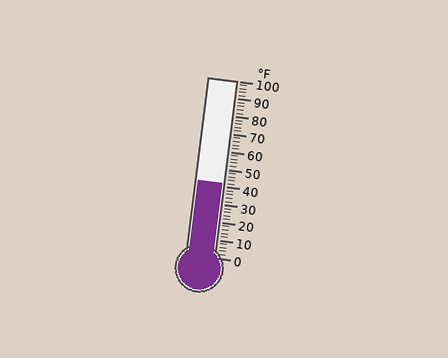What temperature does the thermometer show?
The thermometer shows approximately 42°F.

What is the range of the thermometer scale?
The thermometer scale ranges from 0°F to 100°F.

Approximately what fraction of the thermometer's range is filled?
The thermometer is filled to approximately 40% of its range.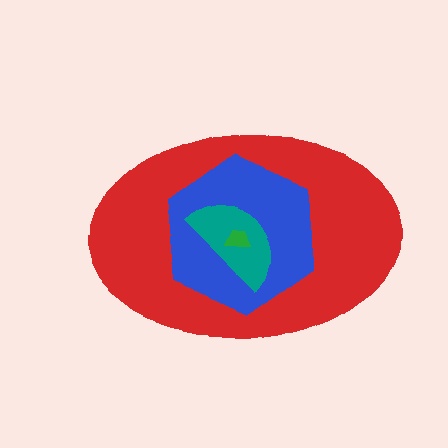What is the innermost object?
The green trapezoid.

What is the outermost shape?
The red ellipse.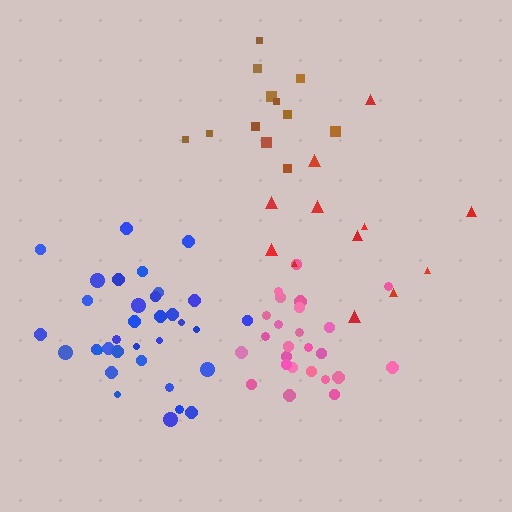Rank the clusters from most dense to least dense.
pink, blue, brown, red.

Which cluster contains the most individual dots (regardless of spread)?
Blue (35).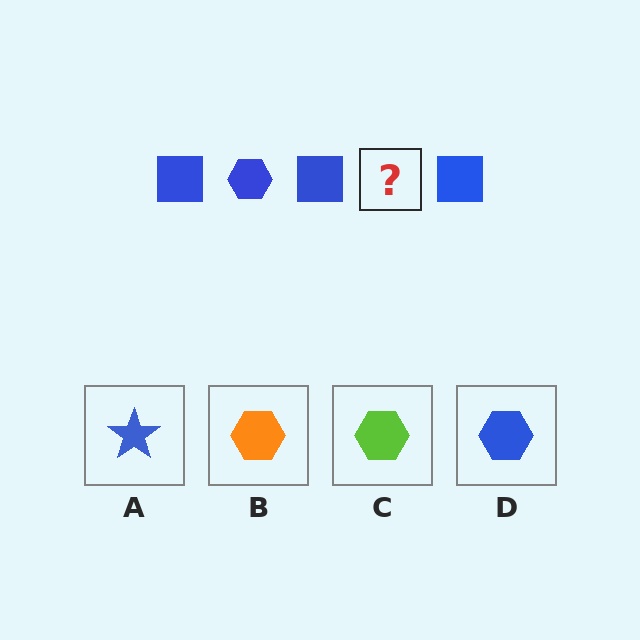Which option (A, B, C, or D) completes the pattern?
D.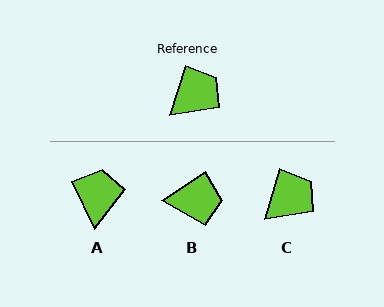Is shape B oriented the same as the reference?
No, it is off by about 39 degrees.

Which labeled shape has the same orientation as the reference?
C.